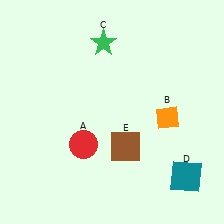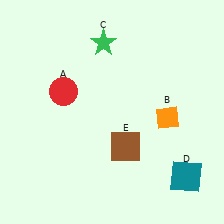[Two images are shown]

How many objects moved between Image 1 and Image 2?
1 object moved between the two images.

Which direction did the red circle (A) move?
The red circle (A) moved up.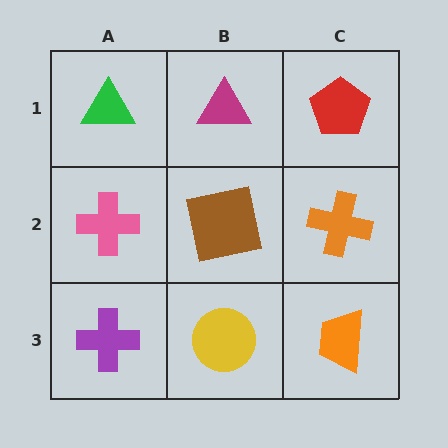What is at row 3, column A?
A purple cross.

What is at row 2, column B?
A brown square.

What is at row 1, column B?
A magenta triangle.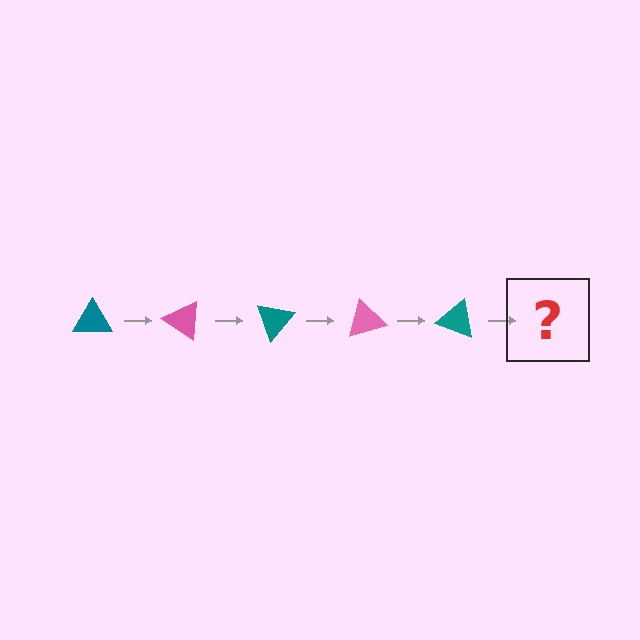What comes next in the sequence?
The next element should be a pink triangle, rotated 175 degrees from the start.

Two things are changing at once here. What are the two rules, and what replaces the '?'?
The two rules are that it rotates 35 degrees each step and the color cycles through teal and pink. The '?' should be a pink triangle, rotated 175 degrees from the start.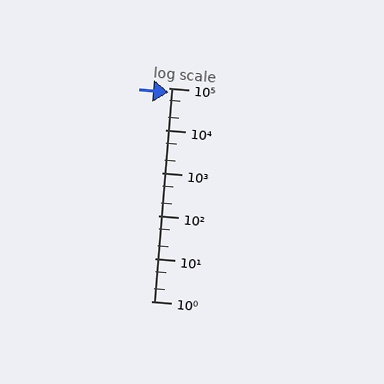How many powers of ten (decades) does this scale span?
The scale spans 5 decades, from 1 to 100000.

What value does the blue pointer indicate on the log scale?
The pointer indicates approximately 78000.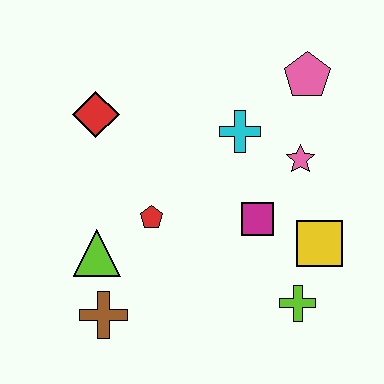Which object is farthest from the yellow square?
The red diamond is farthest from the yellow square.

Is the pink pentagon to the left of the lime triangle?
No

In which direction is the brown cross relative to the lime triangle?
The brown cross is below the lime triangle.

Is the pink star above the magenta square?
Yes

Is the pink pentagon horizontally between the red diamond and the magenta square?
No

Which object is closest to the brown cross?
The lime triangle is closest to the brown cross.